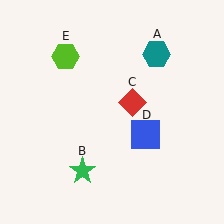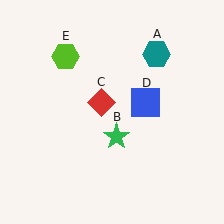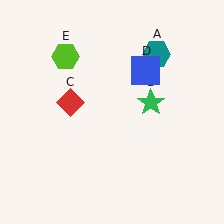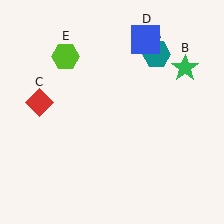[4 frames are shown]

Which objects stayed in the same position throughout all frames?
Teal hexagon (object A) and lime hexagon (object E) remained stationary.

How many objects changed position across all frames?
3 objects changed position: green star (object B), red diamond (object C), blue square (object D).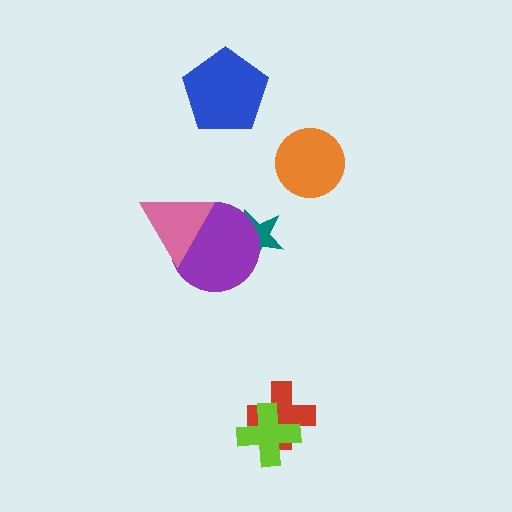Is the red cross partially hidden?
Yes, it is partially covered by another shape.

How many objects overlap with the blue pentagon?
0 objects overlap with the blue pentagon.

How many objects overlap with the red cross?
1 object overlaps with the red cross.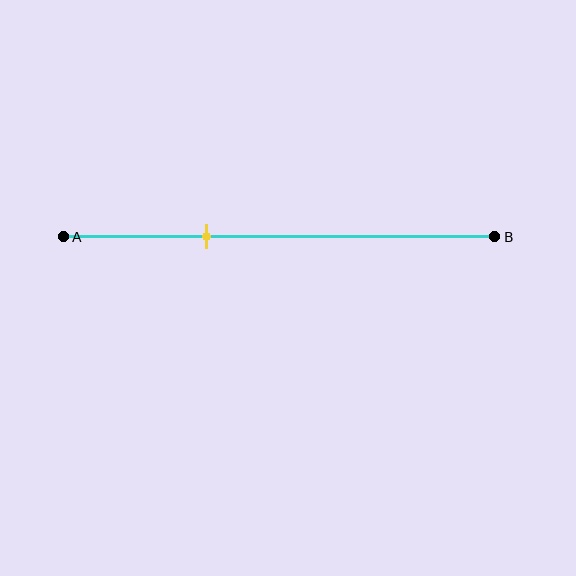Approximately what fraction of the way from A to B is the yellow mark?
The yellow mark is approximately 35% of the way from A to B.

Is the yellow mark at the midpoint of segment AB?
No, the mark is at about 35% from A, not at the 50% midpoint.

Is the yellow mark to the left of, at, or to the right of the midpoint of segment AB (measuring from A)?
The yellow mark is to the left of the midpoint of segment AB.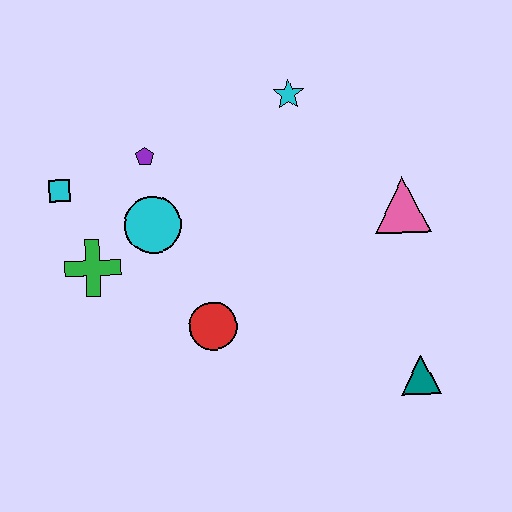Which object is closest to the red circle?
The cyan circle is closest to the red circle.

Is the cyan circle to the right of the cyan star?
No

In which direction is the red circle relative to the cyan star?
The red circle is below the cyan star.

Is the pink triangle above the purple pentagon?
No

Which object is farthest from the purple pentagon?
The teal triangle is farthest from the purple pentagon.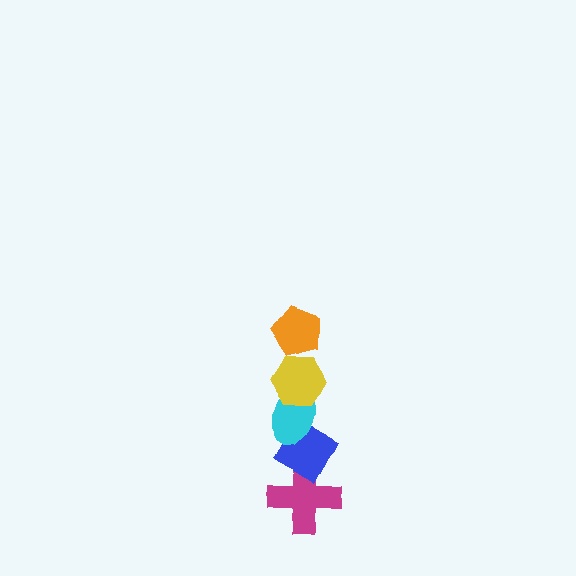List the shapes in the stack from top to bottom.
From top to bottom: the orange pentagon, the yellow hexagon, the cyan ellipse, the blue diamond, the magenta cross.